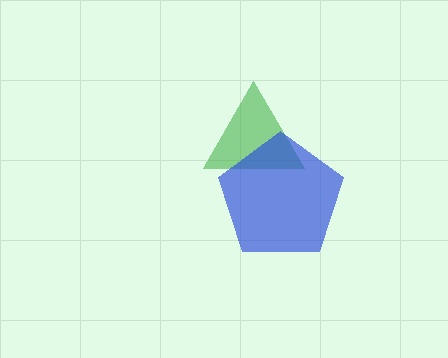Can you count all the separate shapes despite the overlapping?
Yes, there are 2 separate shapes.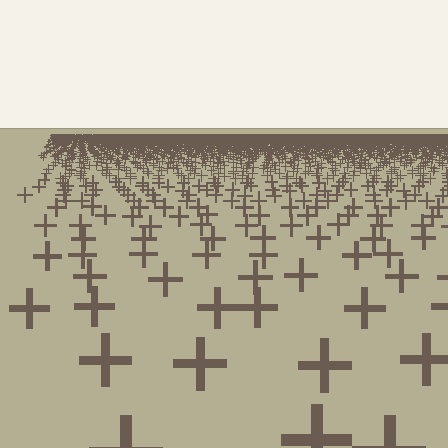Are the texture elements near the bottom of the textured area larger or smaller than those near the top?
Larger. Near the bottom, elements are closer to the viewer and appear at a bigger on-screen size.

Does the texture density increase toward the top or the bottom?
Density increases toward the top.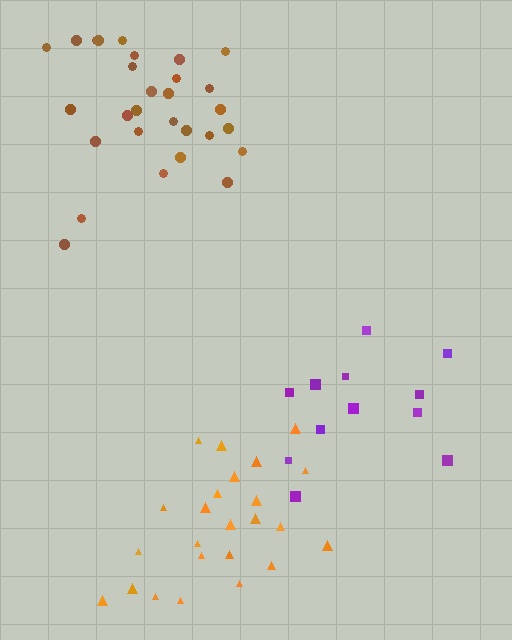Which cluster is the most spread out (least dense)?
Purple.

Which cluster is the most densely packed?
Orange.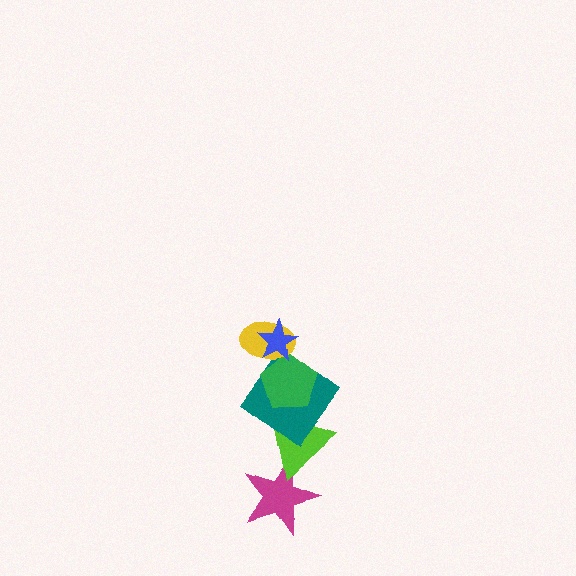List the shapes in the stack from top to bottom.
From top to bottom: the blue star, the yellow ellipse, the green pentagon, the teal diamond, the lime triangle, the magenta star.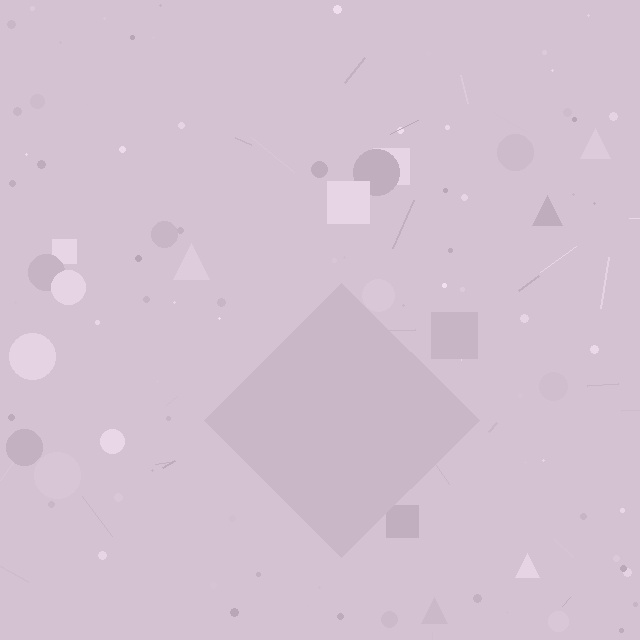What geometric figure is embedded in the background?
A diamond is embedded in the background.